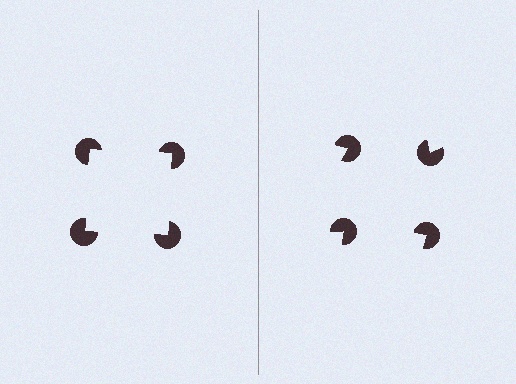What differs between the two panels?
The pac-man discs are positioned identically on both sides; only the wedge orientations differ. On the left they align to a square; on the right they are misaligned.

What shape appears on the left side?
An illusory square.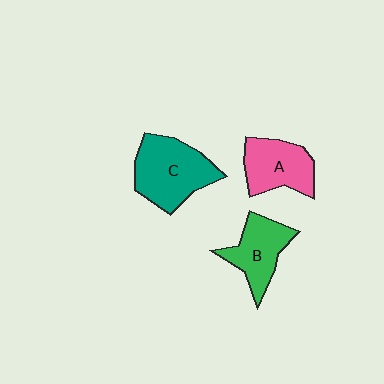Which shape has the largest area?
Shape C (teal).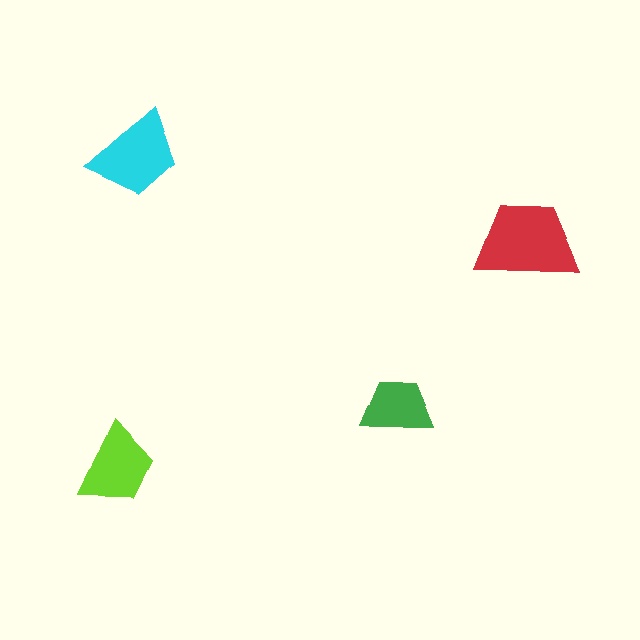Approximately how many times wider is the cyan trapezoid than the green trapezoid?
About 1.5 times wider.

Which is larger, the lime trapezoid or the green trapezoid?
The lime one.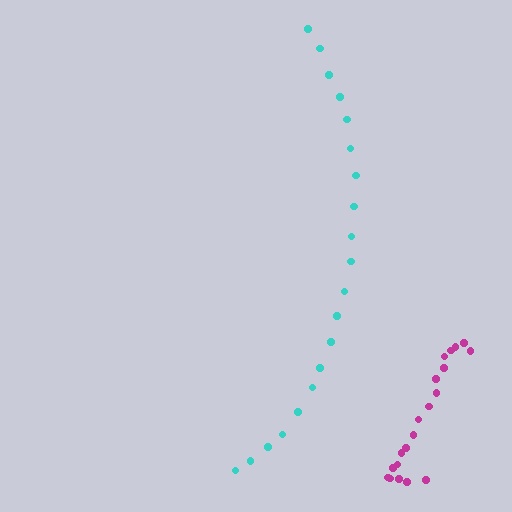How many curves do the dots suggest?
There are 2 distinct paths.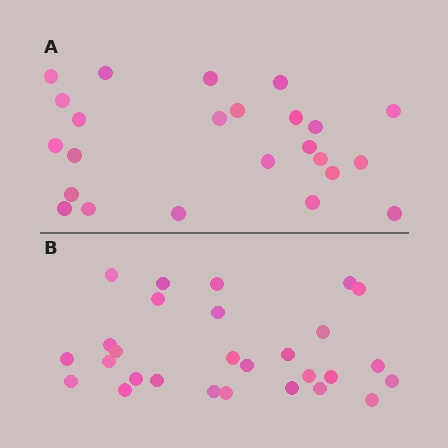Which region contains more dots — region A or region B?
Region B (the bottom region) has more dots.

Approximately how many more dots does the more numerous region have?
Region B has about 4 more dots than region A.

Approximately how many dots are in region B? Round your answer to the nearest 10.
About 30 dots. (The exact count is 28, which rounds to 30.)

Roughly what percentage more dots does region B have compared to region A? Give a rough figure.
About 15% more.